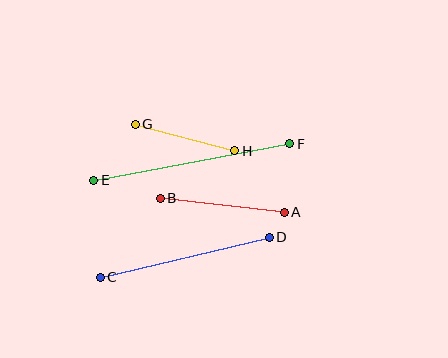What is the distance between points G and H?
The distance is approximately 103 pixels.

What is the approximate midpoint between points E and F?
The midpoint is at approximately (192, 162) pixels.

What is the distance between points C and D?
The distance is approximately 174 pixels.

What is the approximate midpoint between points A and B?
The midpoint is at approximately (222, 205) pixels.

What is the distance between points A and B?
The distance is approximately 125 pixels.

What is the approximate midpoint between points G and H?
The midpoint is at approximately (185, 138) pixels.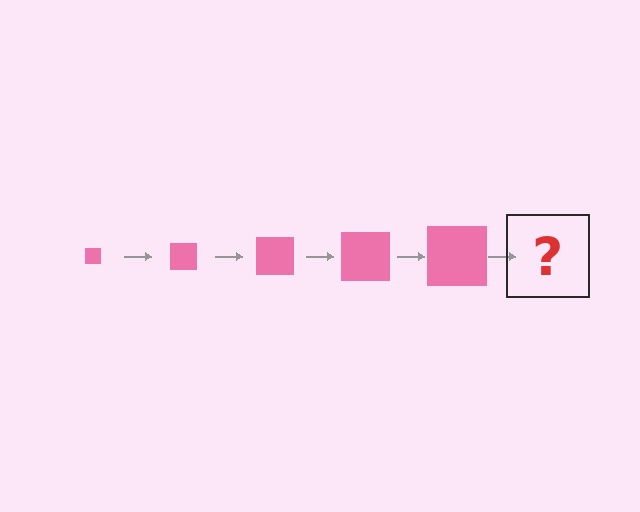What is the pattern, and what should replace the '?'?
The pattern is that the square gets progressively larger each step. The '?' should be a pink square, larger than the previous one.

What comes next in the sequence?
The next element should be a pink square, larger than the previous one.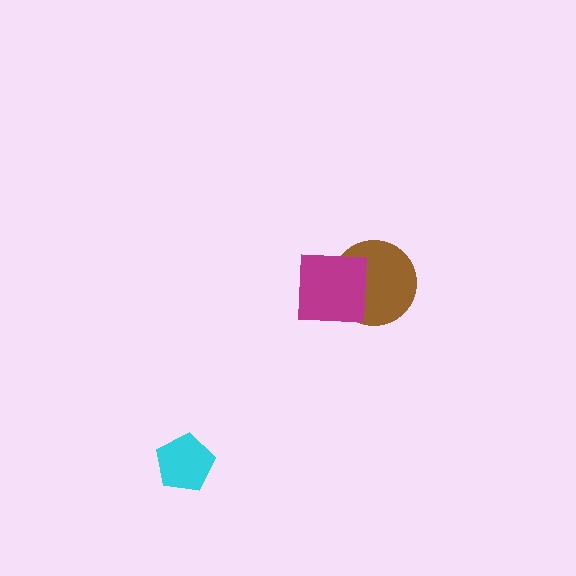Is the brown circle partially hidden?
Yes, it is partially covered by another shape.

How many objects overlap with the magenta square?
1 object overlaps with the magenta square.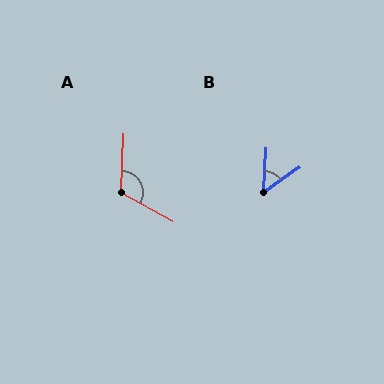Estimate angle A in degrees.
Approximately 116 degrees.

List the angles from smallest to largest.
B (52°), A (116°).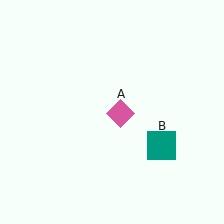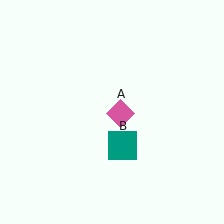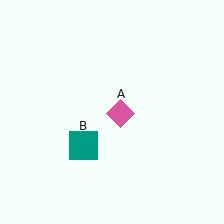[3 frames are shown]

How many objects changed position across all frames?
1 object changed position: teal square (object B).